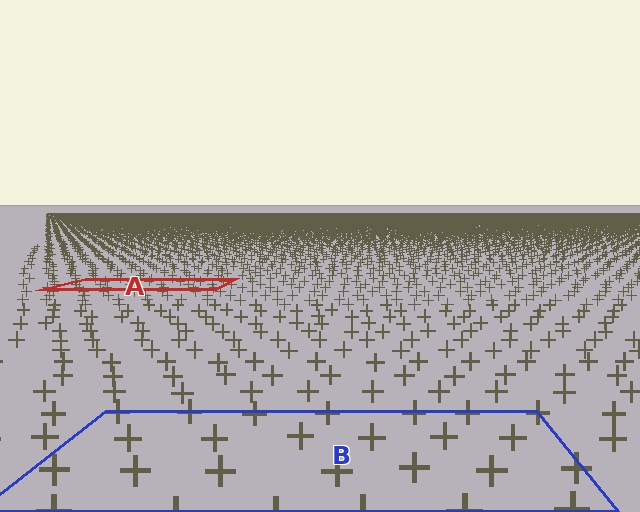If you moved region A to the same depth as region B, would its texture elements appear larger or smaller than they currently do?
They would appear larger. At a closer depth, the same texture elements are projected at a bigger on-screen size.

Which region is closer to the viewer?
Region B is closer. The texture elements there are larger and more spread out.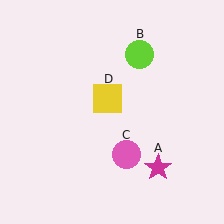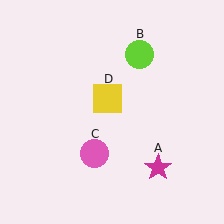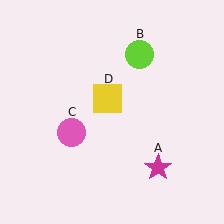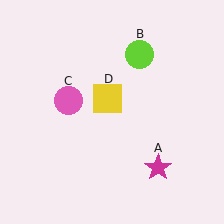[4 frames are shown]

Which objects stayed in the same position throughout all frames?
Magenta star (object A) and lime circle (object B) and yellow square (object D) remained stationary.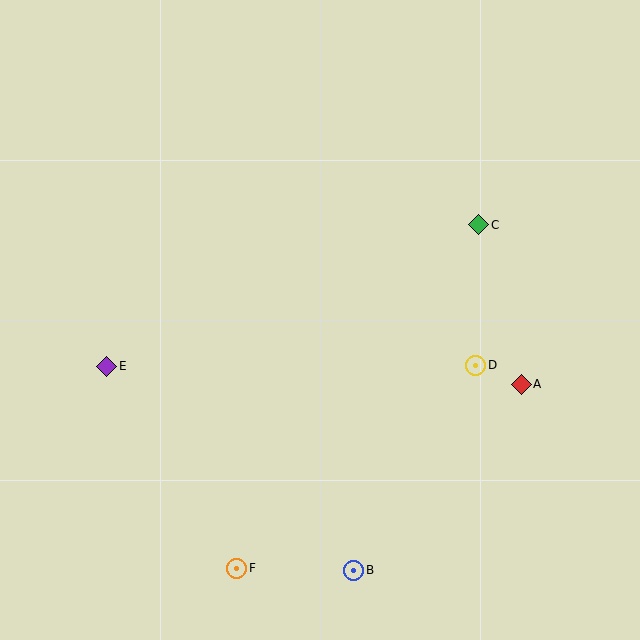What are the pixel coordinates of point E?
Point E is at (107, 366).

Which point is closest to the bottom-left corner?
Point F is closest to the bottom-left corner.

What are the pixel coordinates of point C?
Point C is at (479, 225).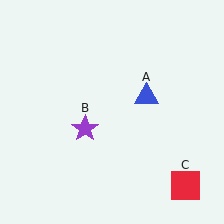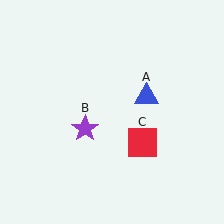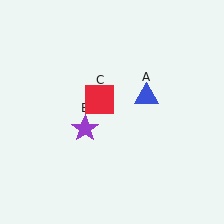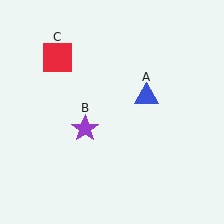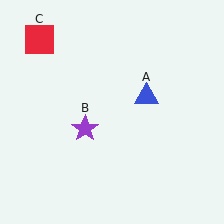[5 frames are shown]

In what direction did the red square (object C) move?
The red square (object C) moved up and to the left.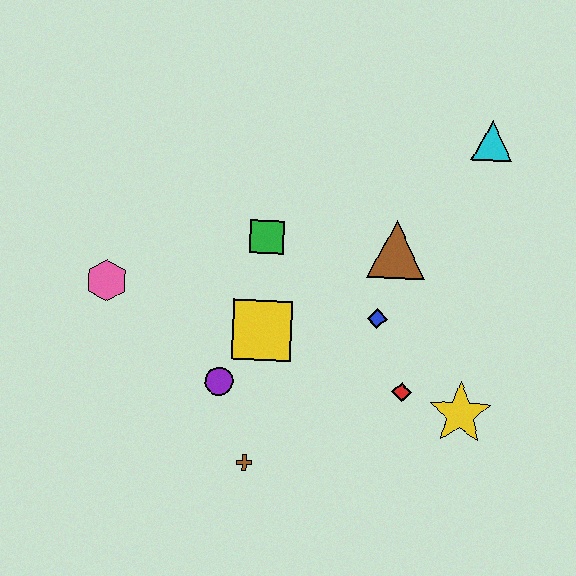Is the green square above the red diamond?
Yes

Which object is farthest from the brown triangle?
The pink hexagon is farthest from the brown triangle.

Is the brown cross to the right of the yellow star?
No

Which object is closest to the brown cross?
The purple circle is closest to the brown cross.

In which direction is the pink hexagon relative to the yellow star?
The pink hexagon is to the left of the yellow star.